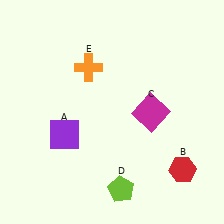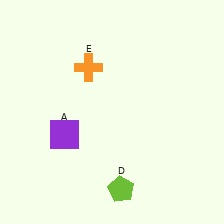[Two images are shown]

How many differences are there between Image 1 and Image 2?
There are 2 differences between the two images.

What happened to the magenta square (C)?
The magenta square (C) was removed in Image 2. It was in the bottom-right area of Image 1.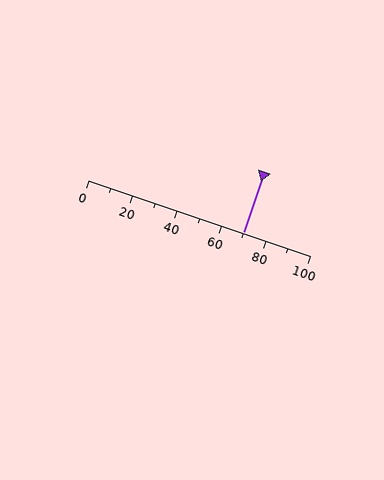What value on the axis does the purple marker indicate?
The marker indicates approximately 70.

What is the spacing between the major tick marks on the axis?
The major ticks are spaced 20 apart.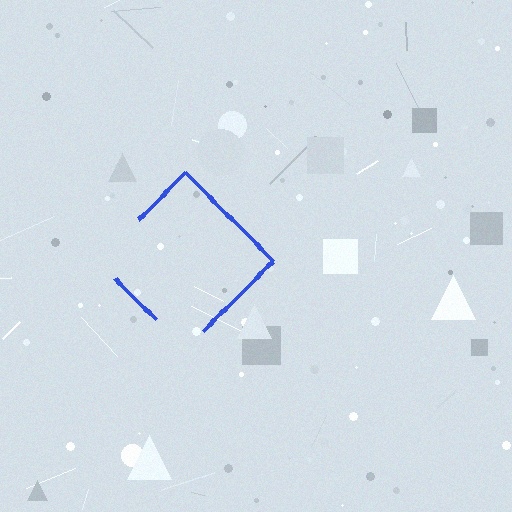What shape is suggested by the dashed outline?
The dashed outline suggests a diamond.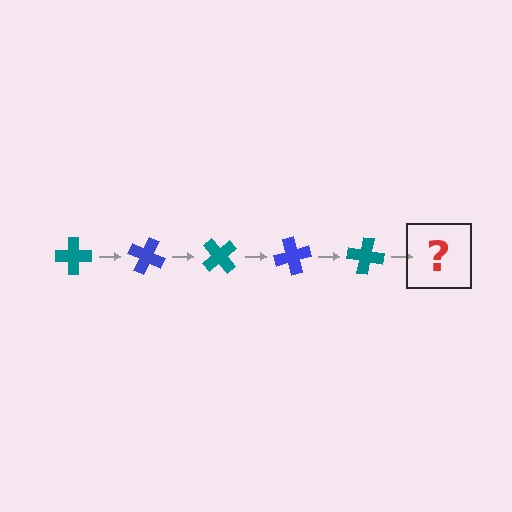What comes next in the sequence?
The next element should be a blue cross, rotated 125 degrees from the start.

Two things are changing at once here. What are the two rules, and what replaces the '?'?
The two rules are that it rotates 25 degrees each step and the color cycles through teal and blue. The '?' should be a blue cross, rotated 125 degrees from the start.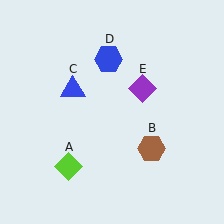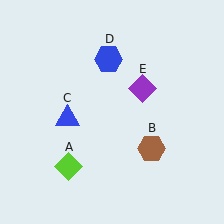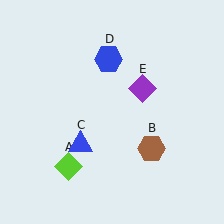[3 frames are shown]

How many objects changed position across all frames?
1 object changed position: blue triangle (object C).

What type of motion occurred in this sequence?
The blue triangle (object C) rotated counterclockwise around the center of the scene.